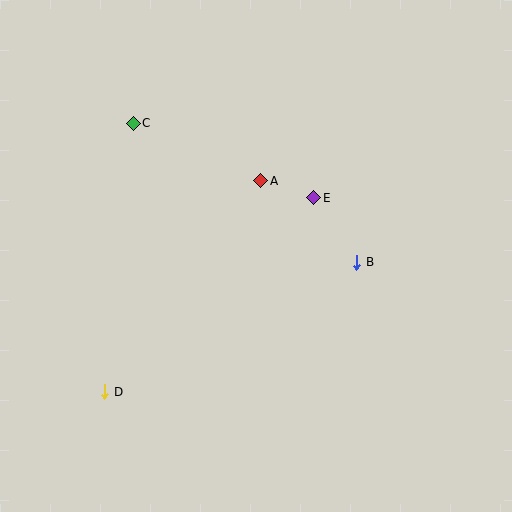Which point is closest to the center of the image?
Point A at (261, 181) is closest to the center.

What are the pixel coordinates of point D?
Point D is at (105, 392).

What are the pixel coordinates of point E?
Point E is at (314, 198).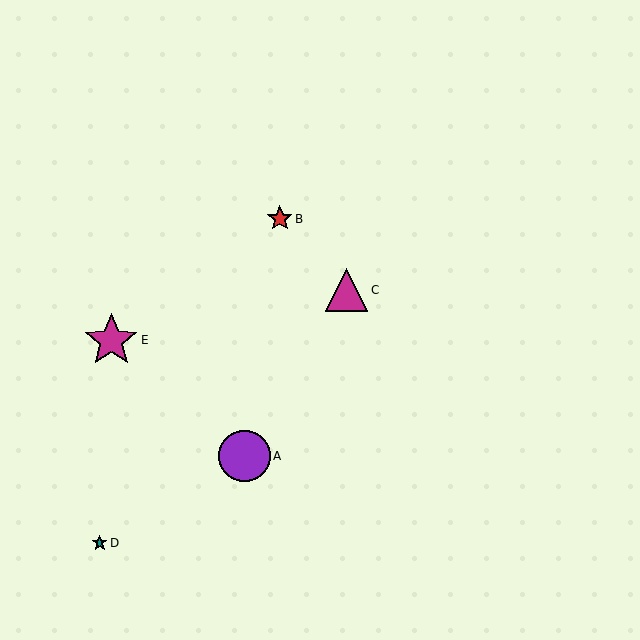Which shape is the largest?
The magenta star (labeled E) is the largest.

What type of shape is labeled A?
Shape A is a purple circle.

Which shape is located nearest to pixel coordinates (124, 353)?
The magenta star (labeled E) at (111, 340) is nearest to that location.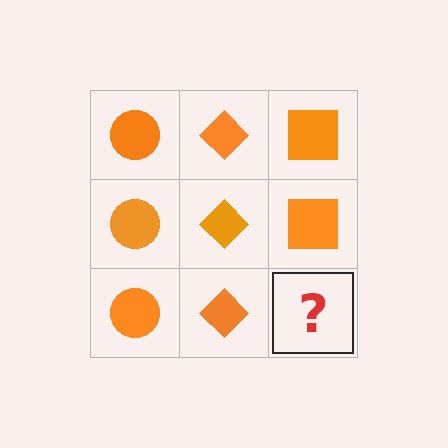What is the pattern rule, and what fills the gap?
The rule is that each column has a consistent shape. The gap should be filled with an orange square.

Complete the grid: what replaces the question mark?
The question mark should be replaced with an orange square.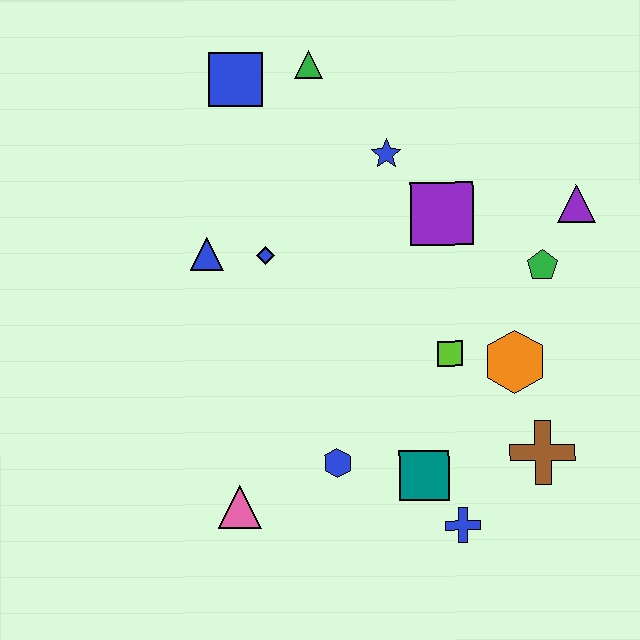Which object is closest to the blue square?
The green triangle is closest to the blue square.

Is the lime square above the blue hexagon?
Yes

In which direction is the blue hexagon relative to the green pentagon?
The blue hexagon is to the left of the green pentagon.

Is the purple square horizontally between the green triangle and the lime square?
Yes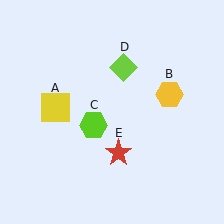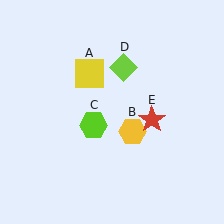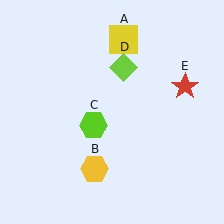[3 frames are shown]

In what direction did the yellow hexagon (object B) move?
The yellow hexagon (object B) moved down and to the left.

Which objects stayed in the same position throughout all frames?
Lime hexagon (object C) and lime diamond (object D) remained stationary.